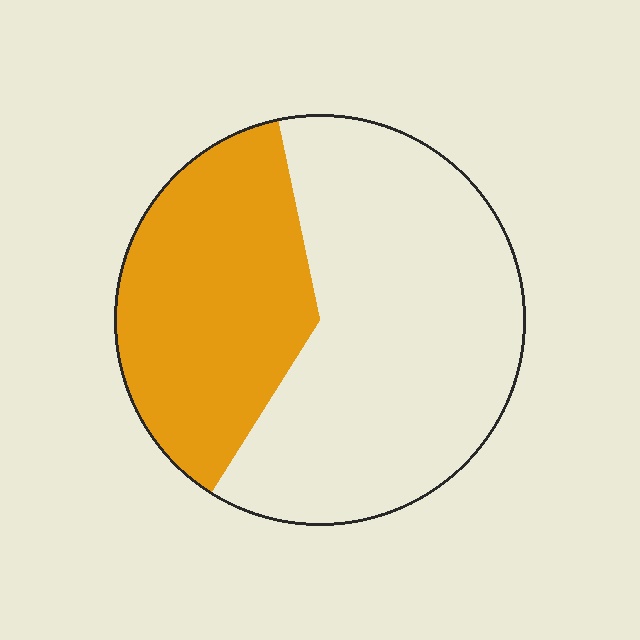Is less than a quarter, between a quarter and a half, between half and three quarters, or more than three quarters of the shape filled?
Between a quarter and a half.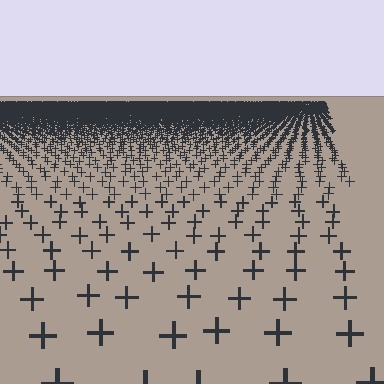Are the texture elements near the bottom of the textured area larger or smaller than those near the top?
Larger. Near the bottom, elements are closer to the viewer and appear at a bigger on-screen size.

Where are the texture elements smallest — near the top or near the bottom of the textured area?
Near the top.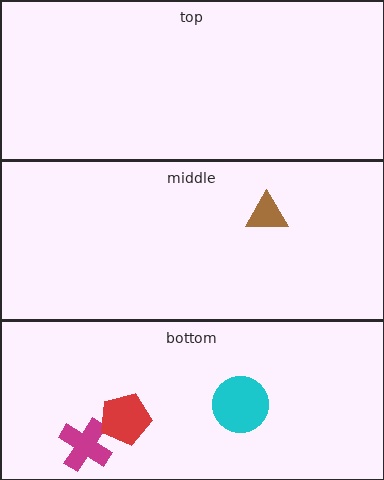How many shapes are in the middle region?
1.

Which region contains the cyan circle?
The bottom region.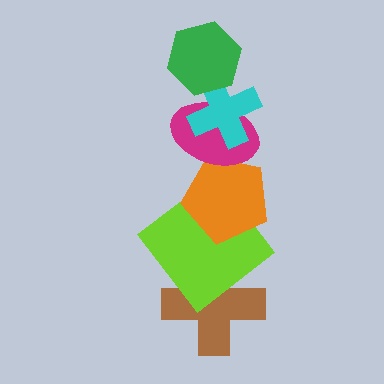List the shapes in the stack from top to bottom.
From top to bottom: the green hexagon, the cyan cross, the magenta ellipse, the orange pentagon, the lime diamond, the brown cross.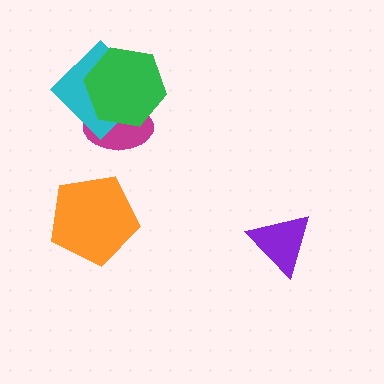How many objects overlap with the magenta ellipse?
2 objects overlap with the magenta ellipse.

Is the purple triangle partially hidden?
No, no other shape covers it.